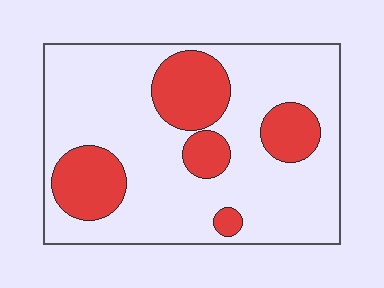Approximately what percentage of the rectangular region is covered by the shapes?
Approximately 25%.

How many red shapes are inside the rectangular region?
5.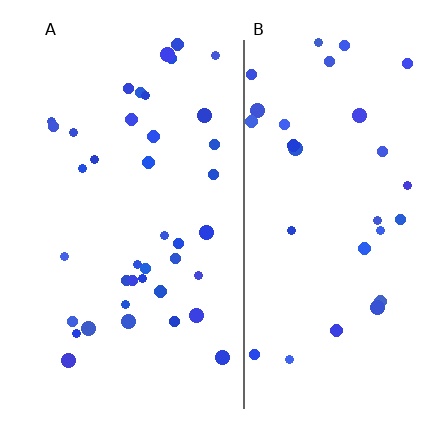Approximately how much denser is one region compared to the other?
Approximately 1.4× — region A over region B.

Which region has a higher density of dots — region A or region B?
A (the left).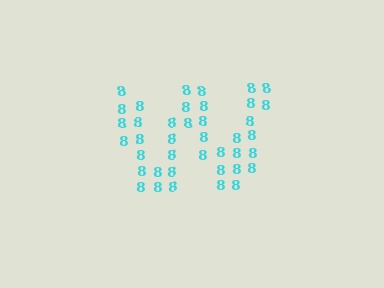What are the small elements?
The small elements are digit 8's.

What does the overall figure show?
The overall figure shows the letter W.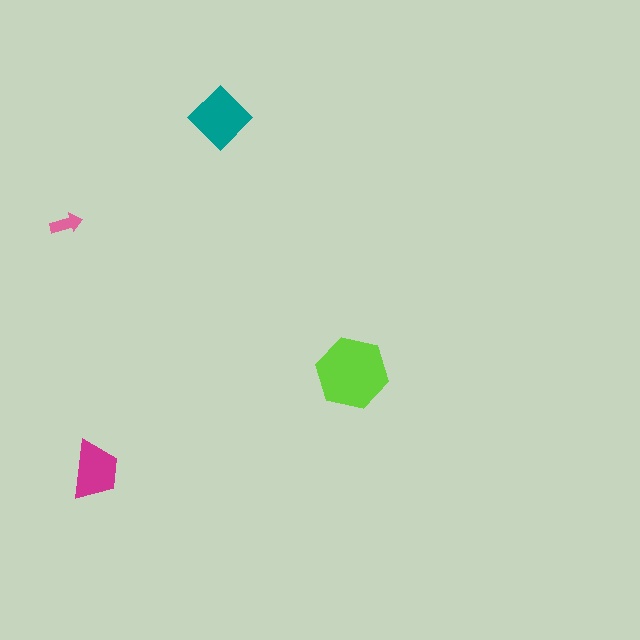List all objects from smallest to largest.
The pink arrow, the magenta trapezoid, the teal diamond, the lime hexagon.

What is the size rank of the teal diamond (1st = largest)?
2nd.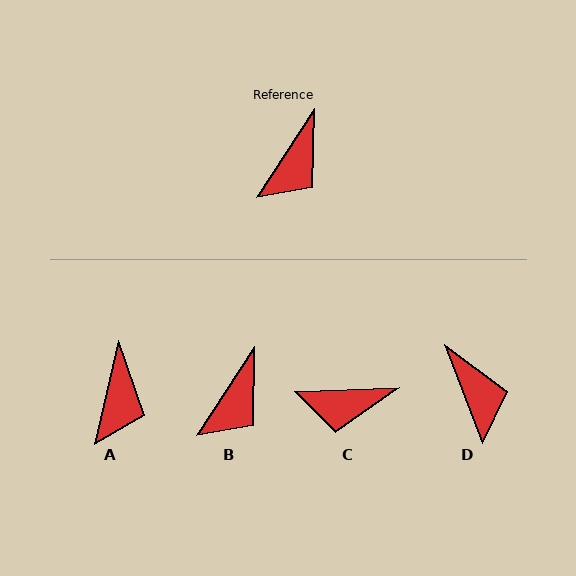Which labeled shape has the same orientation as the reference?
B.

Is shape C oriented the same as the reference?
No, it is off by about 54 degrees.